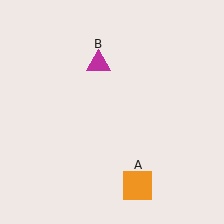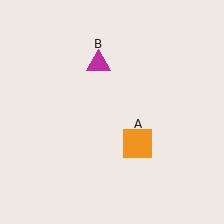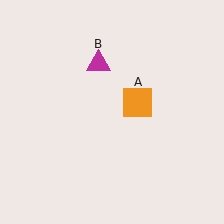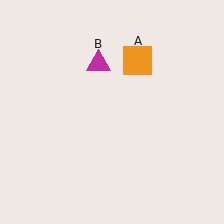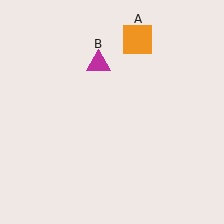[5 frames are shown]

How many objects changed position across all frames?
1 object changed position: orange square (object A).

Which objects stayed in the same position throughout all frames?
Magenta triangle (object B) remained stationary.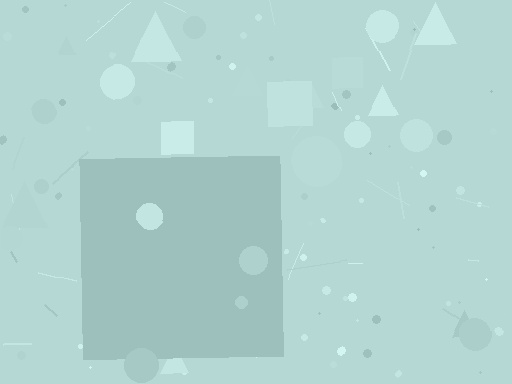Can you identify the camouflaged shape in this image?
The camouflaged shape is a square.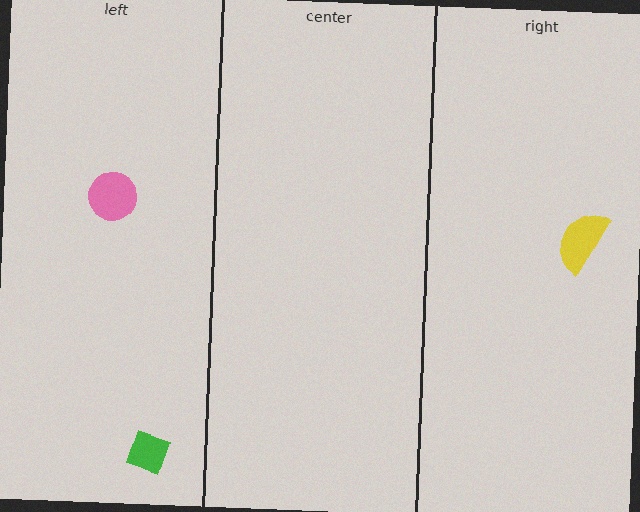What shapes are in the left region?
The pink circle, the green diamond.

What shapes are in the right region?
The yellow semicircle.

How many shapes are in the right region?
1.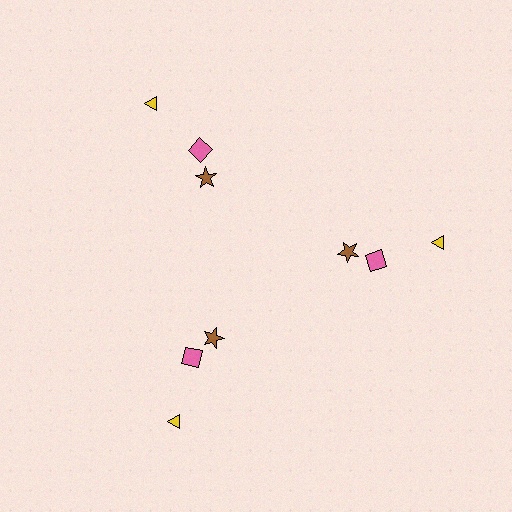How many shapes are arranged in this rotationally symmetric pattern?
There are 9 shapes, arranged in 3 groups of 3.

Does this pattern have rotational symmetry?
Yes, this pattern has 3-fold rotational symmetry. It looks the same after rotating 120 degrees around the center.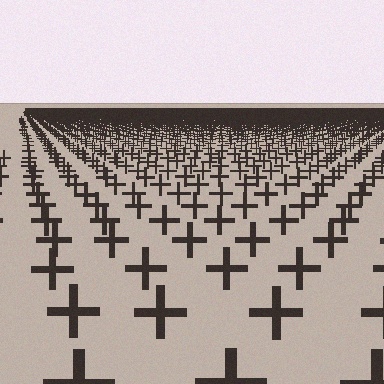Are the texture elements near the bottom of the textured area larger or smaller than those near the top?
Larger. Near the bottom, elements are closer to the viewer and appear at a bigger on-screen size.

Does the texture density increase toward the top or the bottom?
Density increases toward the top.